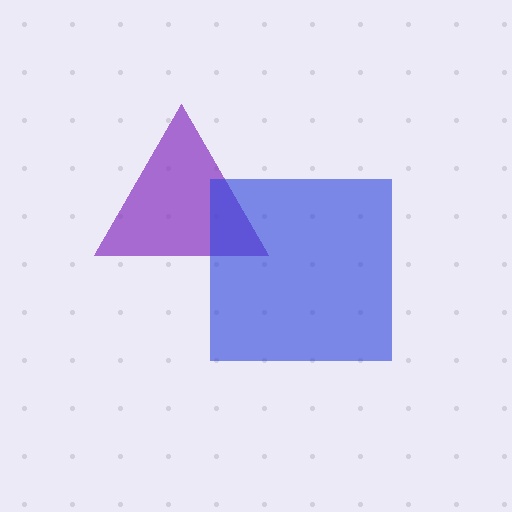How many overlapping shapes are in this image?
There are 2 overlapping shapes in the image.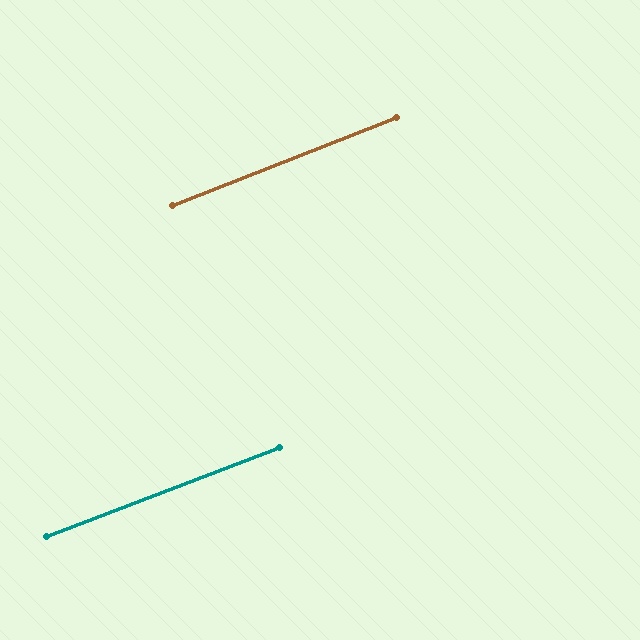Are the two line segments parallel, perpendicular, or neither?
Parallel — their directions differ by only 0.7°.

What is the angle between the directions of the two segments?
Approximately 1 degree.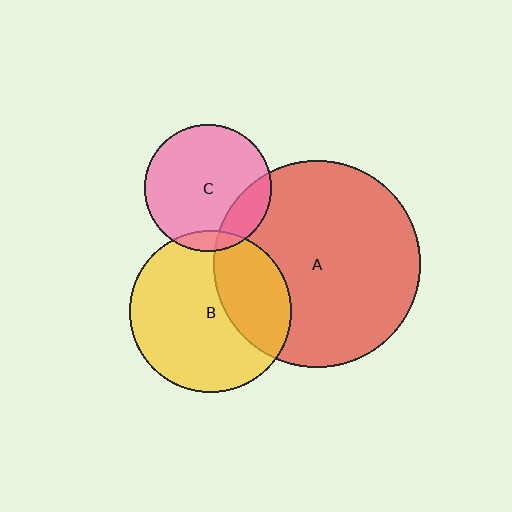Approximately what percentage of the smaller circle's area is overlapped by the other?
Approximately 20%.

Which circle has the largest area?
Circle A (red).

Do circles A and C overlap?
Yes.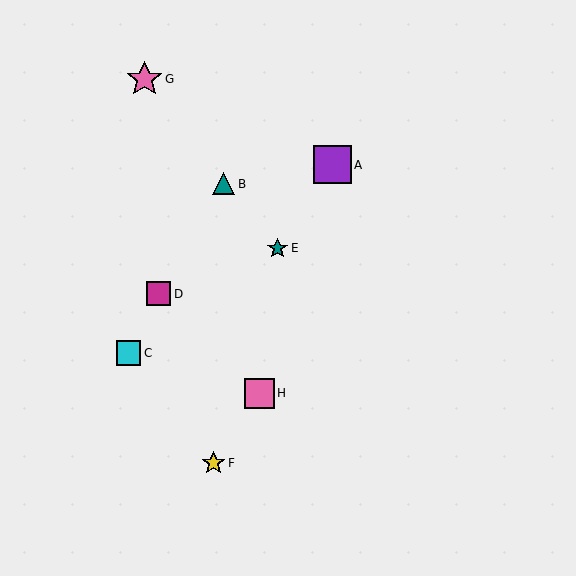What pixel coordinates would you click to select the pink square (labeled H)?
Click at (259, 393) to select the pink square H.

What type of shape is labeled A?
Shape A is a purple square.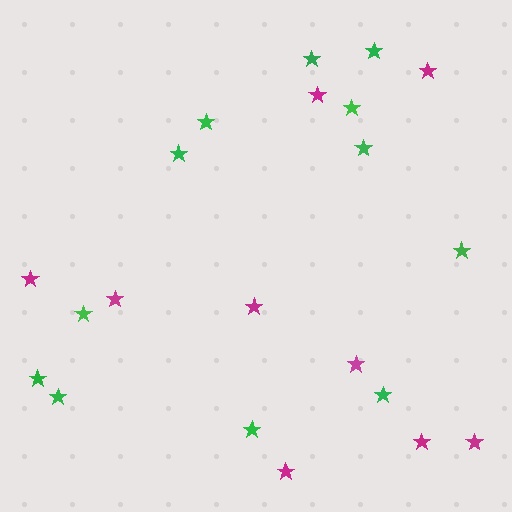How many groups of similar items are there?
There are 2 groups: one group of green stars (12) and one group of magenta stars (9).